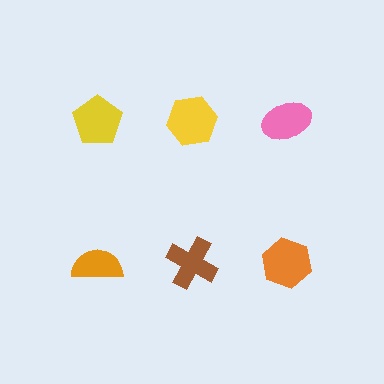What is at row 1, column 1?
A yellow pentagon.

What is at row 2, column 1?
An orange semicircle.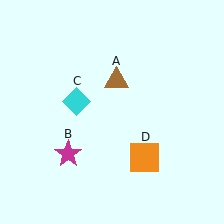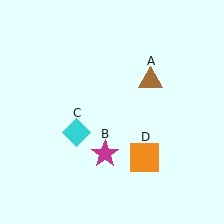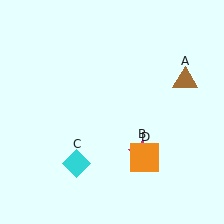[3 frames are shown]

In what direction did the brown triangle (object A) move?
The brown triangle (object A) moved right.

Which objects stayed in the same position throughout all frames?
Orange square (object D) remained stationary.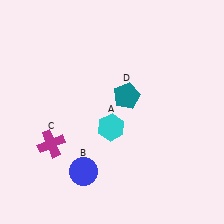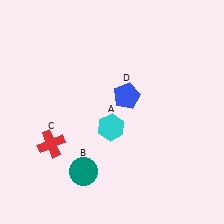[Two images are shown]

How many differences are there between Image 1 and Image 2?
There are 3 differences between the two images.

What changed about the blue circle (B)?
In Image 1, B is blue. In Image 2, it changed to teal.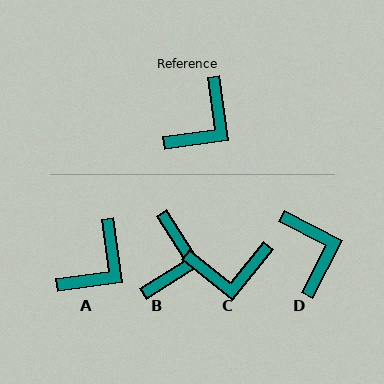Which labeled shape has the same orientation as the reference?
A.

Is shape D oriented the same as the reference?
No, it is off by about 55 degrees.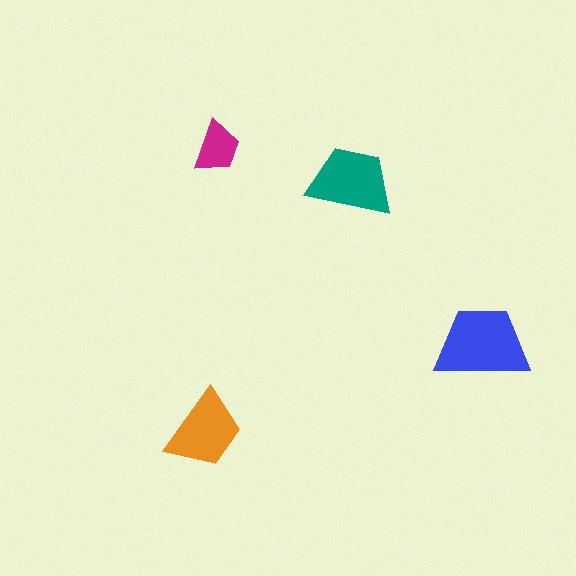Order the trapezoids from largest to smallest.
the blue one, the teal one, the orange one, the magenta one.